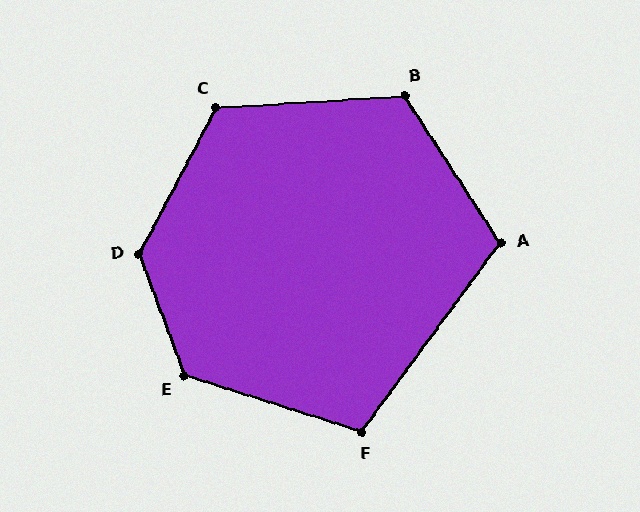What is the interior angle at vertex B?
Approximately 120 degrees (obtuse).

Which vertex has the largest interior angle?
D, at approximately 132 degrees.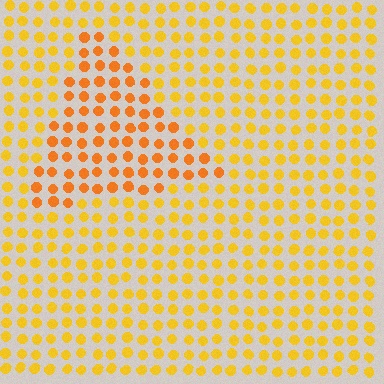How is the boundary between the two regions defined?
The boundary is defined purely by a slight shift in hue (about 22 degrees). Spacing, size, and orientation are identical on both sides.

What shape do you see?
I see a triangle.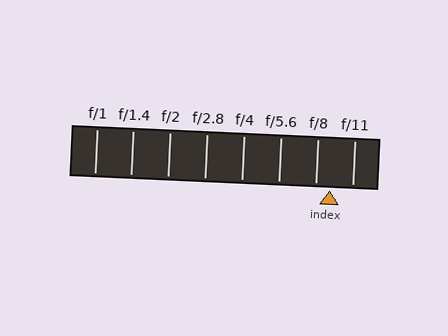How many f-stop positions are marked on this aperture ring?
There are 8 f-stop positions marked.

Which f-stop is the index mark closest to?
The index mark is closest to f/8.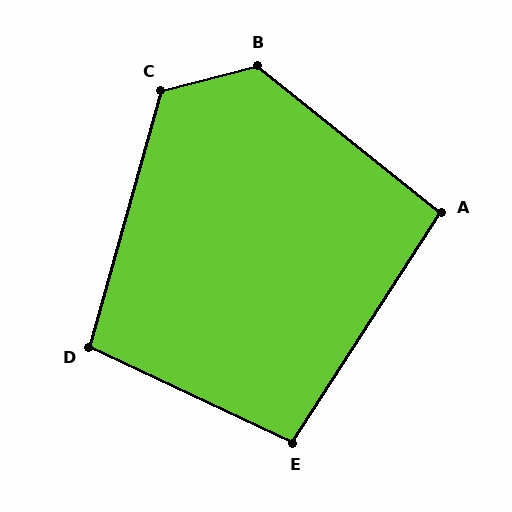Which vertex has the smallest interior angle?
A, at approximately 96 degrees.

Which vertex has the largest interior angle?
B, at approximately 127 degrees.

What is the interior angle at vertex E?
Approximately 98 degrees (obtuse).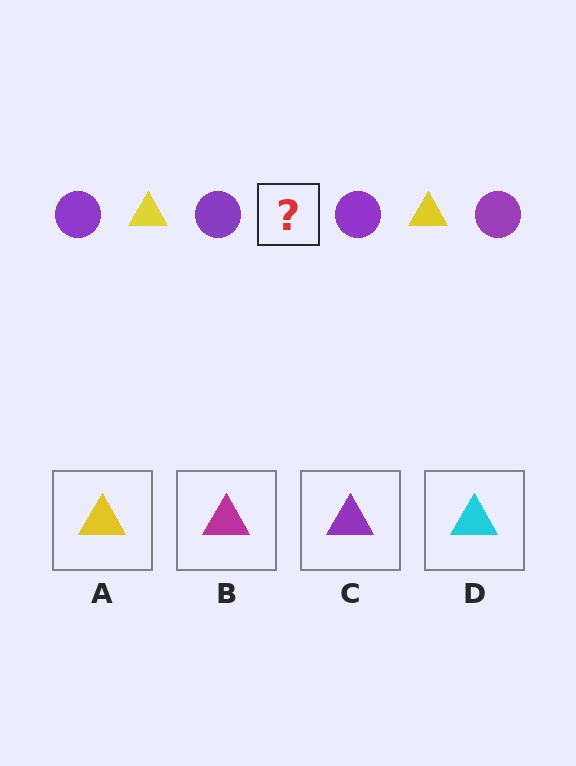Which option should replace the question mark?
Option A.